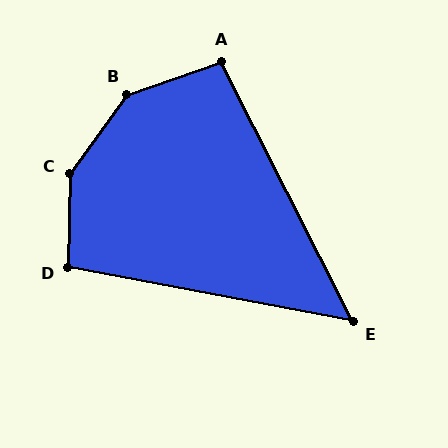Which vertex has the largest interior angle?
C, at approximately 146 degrees.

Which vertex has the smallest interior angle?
E, at approximately 52 degrees.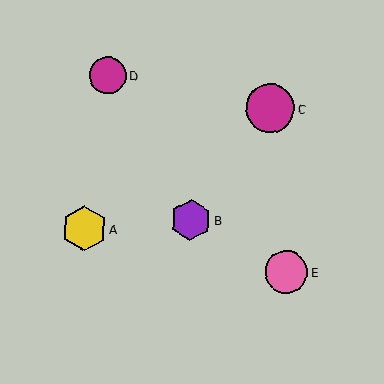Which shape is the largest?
The magenta circle (labeled C) is the largest.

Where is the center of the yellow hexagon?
The center of the yellow hexagon is at (84, 228).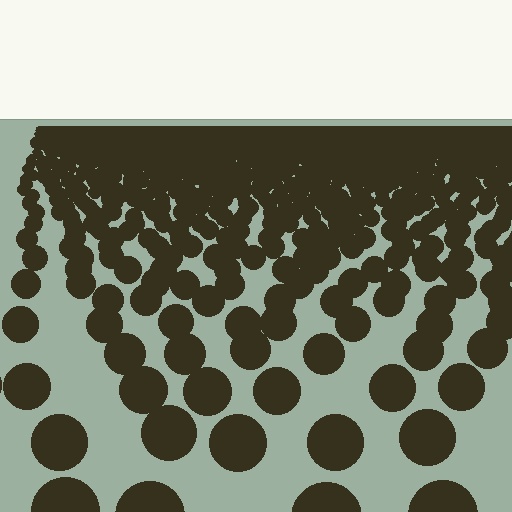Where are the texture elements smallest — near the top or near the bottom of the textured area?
Near the top.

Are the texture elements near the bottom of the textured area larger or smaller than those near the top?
Larger. Near the bottom, elements are closer to the viewer and appear at a bigger on-screen size.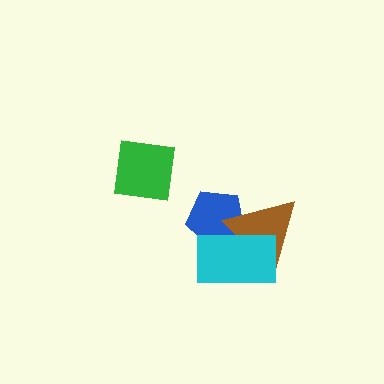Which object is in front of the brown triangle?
The cyan rectangle is in front of the brown triangle.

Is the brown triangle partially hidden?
Yes, it is partially covered by another shape.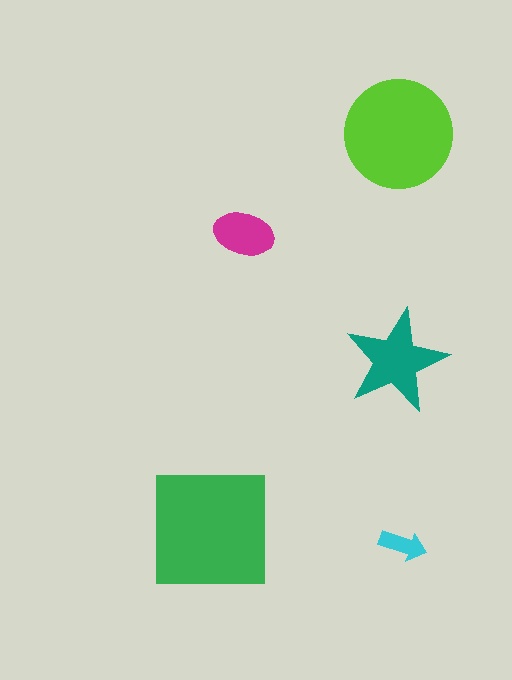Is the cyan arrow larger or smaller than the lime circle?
Smaller.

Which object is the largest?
The green square.